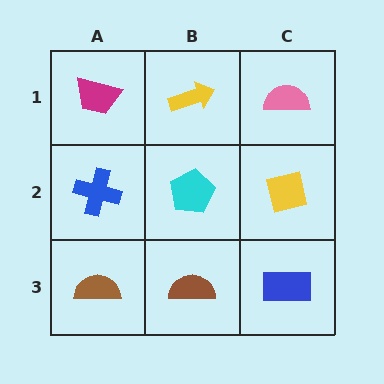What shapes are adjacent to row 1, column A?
A blue cross (row 2, column A), a yellow arrow (row 1, column B).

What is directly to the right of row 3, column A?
A brown semicircle.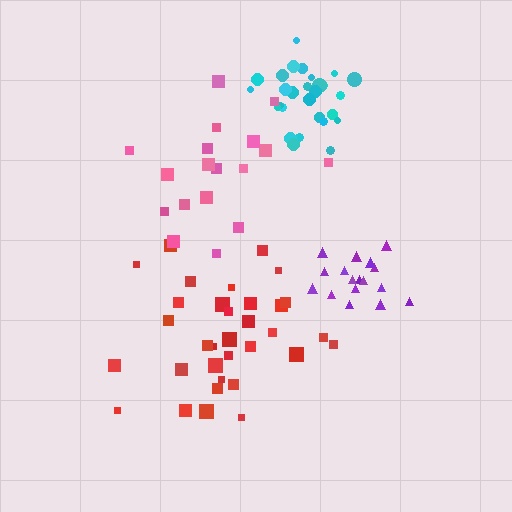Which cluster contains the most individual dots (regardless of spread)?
Red (33).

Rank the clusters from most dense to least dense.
cyan, purple, red, pink.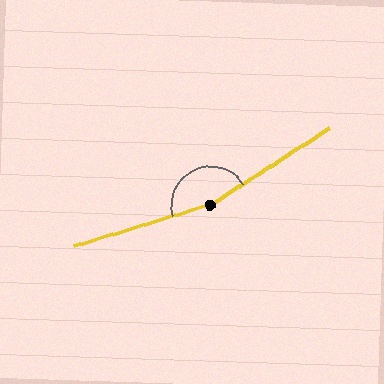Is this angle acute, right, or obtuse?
It is obtuse.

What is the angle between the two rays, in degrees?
Approximately 164 degrees.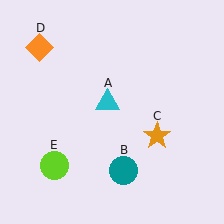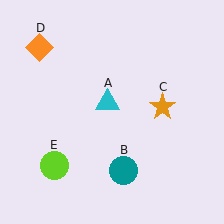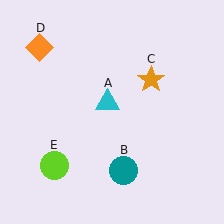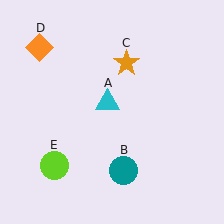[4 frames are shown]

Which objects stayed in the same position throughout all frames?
Cyan triangle (object A) and teal circle (object B) and orange diamond (object D) and lime circle (object E) remained stationary.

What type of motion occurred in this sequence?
The orange star (object C) rotated counterclockwise around the center of the scene.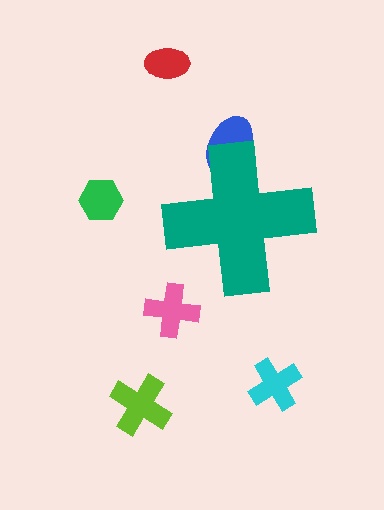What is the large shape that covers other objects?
A teal cross.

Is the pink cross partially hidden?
No, the pink cross is fully visible.